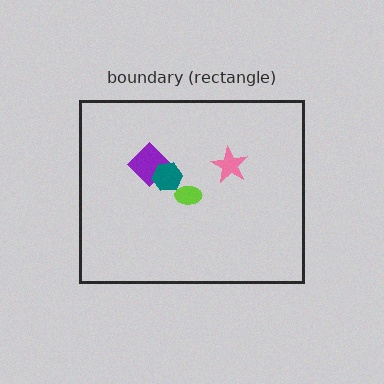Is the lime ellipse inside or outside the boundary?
Inside.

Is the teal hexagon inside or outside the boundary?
Inside.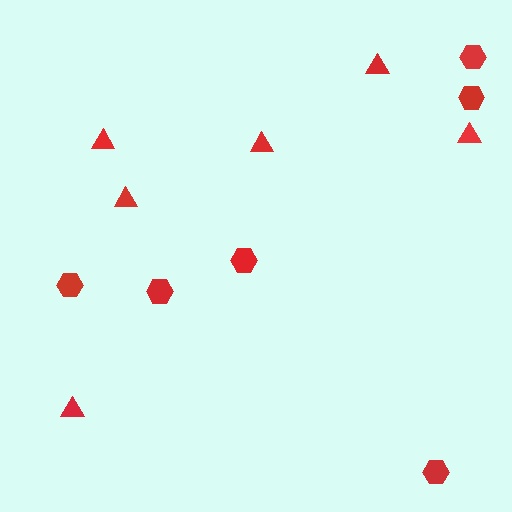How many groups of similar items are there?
There are 2 groups: one group of hexagons (6) and one group of triangles (6).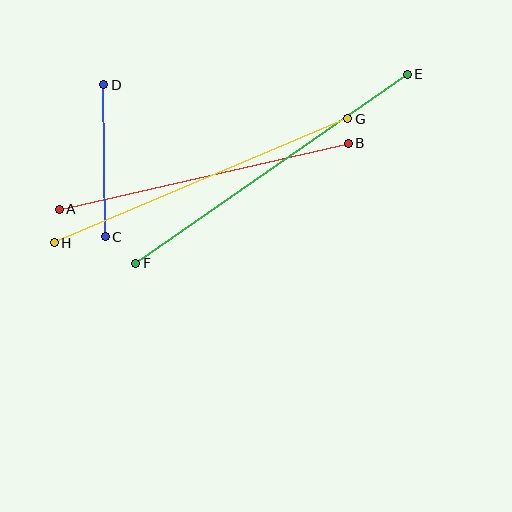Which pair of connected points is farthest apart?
Points E and F are farthest apart.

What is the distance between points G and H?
The distance is approximately 319 pixels.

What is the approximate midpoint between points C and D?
The midpoint is at approximately (104, 161) pixels.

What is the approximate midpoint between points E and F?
The midpoint is at approximately (271, 169) pixels.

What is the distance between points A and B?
The distance is approximately 297 pixels.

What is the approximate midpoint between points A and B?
The midpoint is at approximately (204, 176) pixels.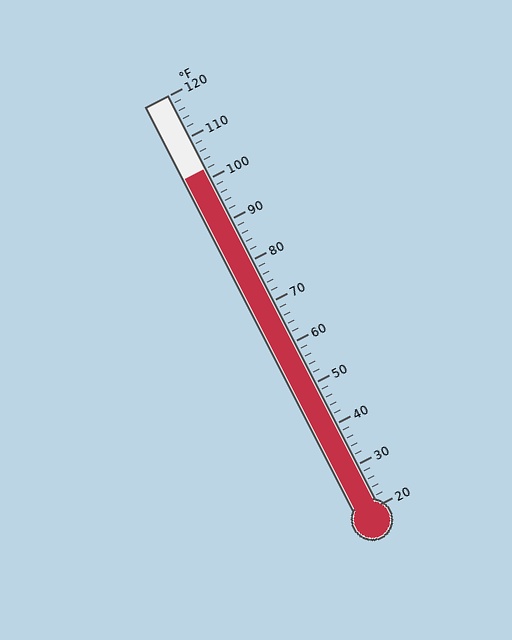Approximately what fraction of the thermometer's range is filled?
The thermometer is filled to approximately 80% of its range.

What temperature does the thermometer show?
The thermometer shows approximately 102°F.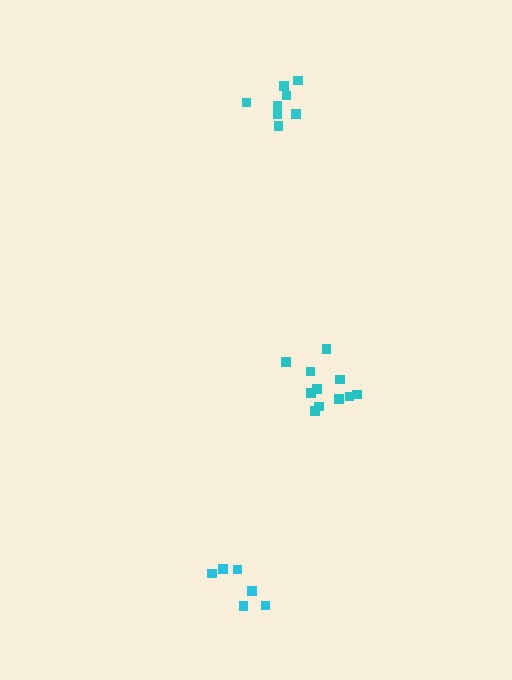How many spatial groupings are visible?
There are 3 spatial groupings.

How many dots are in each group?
Group 1: 11 dots, Group 2: 8 dots, Group 3: 6 dots (25 total).